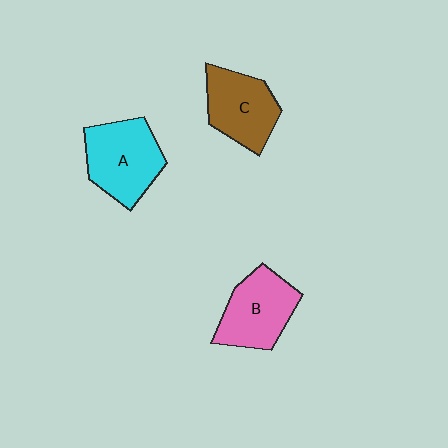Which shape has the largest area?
Shape A (cyan).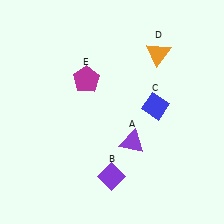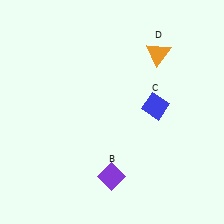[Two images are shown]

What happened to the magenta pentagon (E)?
The magenta pentagon (E) was removed in Image 2. It was in the top-left area of Image 1.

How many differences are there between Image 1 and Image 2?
There are 2 differences between the two images.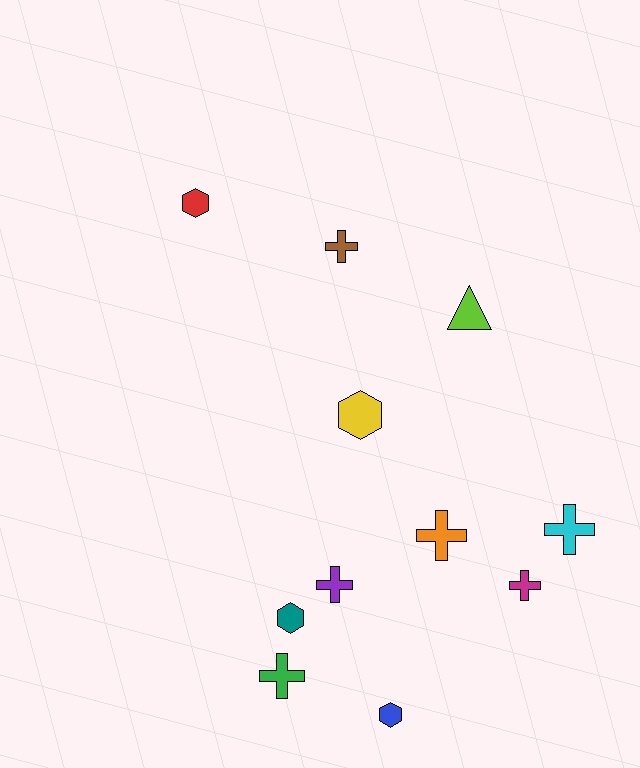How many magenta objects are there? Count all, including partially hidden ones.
There is 1 magenta object.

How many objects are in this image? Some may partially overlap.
There are 11 objects.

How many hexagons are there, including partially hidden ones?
There are 4 hexagons.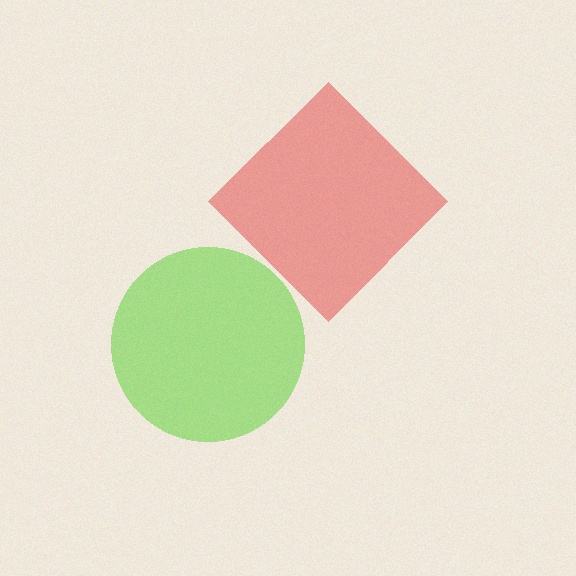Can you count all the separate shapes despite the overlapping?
Yes, there are 2 separate shapes.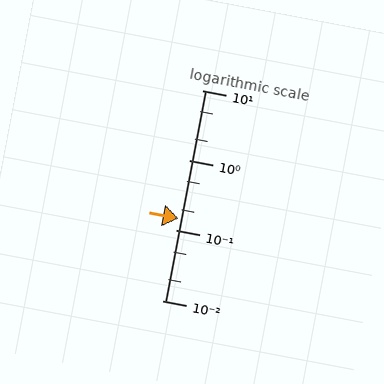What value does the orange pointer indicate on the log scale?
The pointer indicates approximately 0.15.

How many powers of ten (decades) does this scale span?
The scale spans 3 decades, from 0.01 to 10.